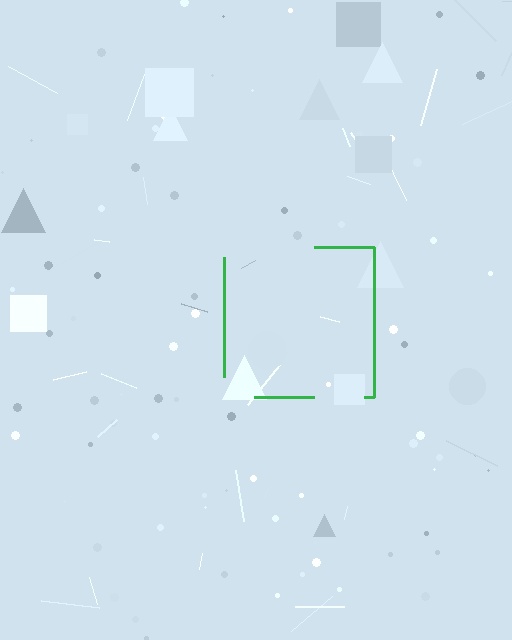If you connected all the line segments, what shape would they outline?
They would outline a square.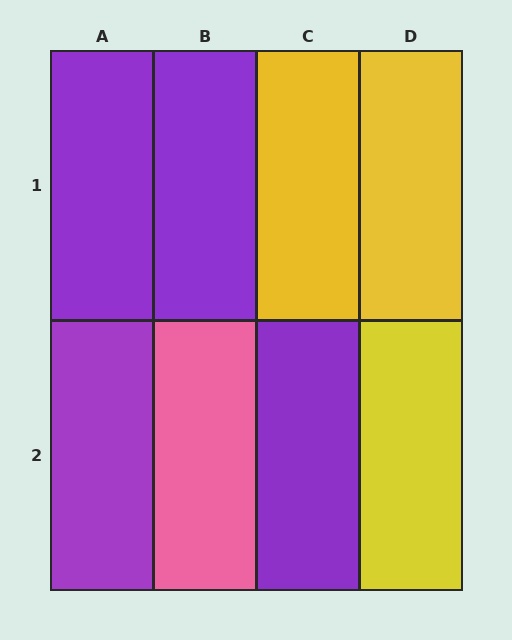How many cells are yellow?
3 cells are yellow.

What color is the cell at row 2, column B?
Pink.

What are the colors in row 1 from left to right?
Purple, purple, yellow, yellow.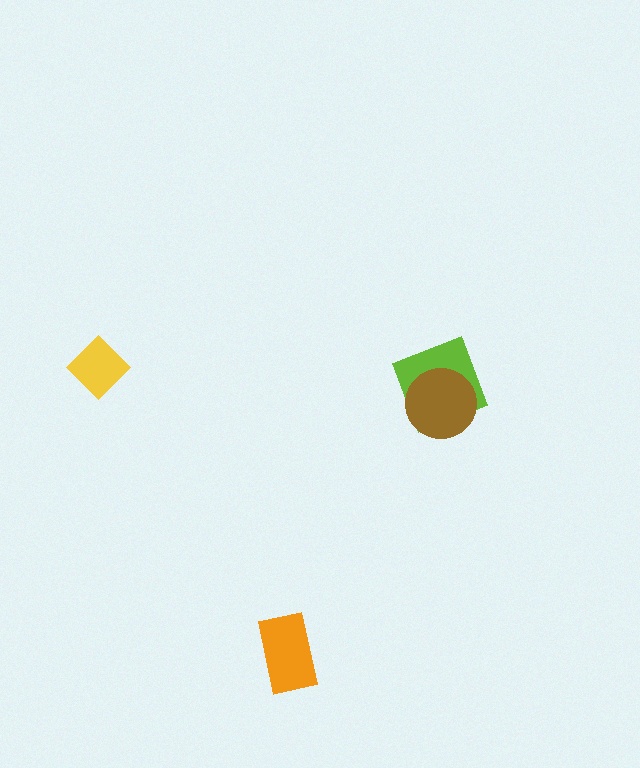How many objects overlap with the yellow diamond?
0 objects overlap with the yellow diamond.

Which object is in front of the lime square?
The brown circle is in front of the lime square.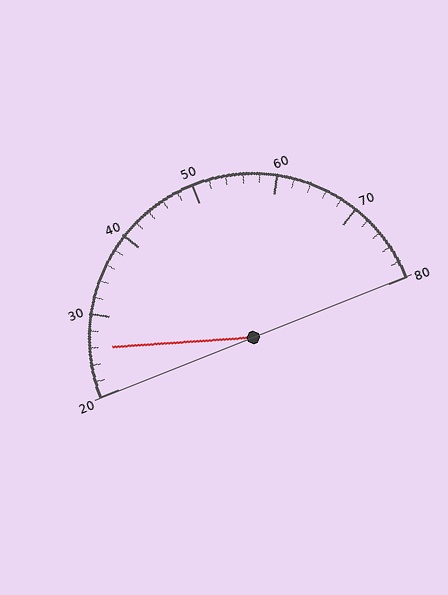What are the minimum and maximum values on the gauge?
The gauge ranges from 20 to 80.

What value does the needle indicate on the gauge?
The needle indicates approximately 26.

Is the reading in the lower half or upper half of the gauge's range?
The reading is in the lower half of the range (20 to 80).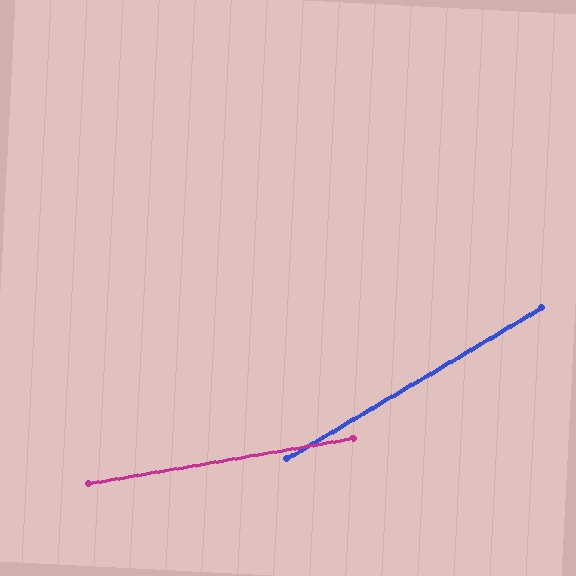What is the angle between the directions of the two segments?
Approximately 21 degrees.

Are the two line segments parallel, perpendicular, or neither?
Neither parallel nor perpendicular — they differ by about 21°.